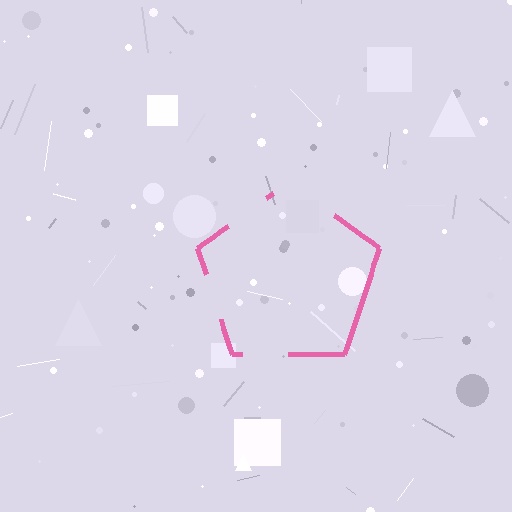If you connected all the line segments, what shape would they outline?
They would outline a pentagon.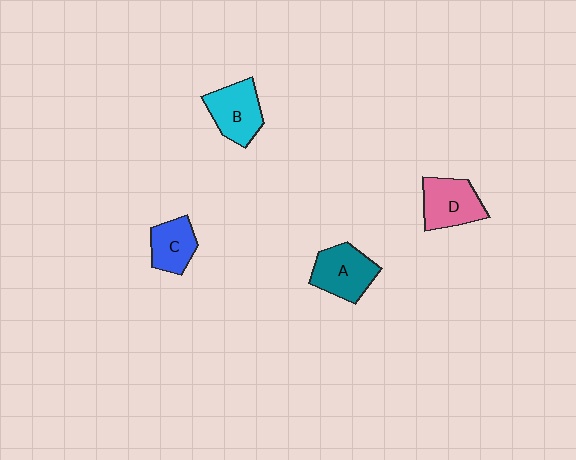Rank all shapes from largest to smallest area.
From largest to smallest: A (teal), D (pink), B (cyan), C (blue).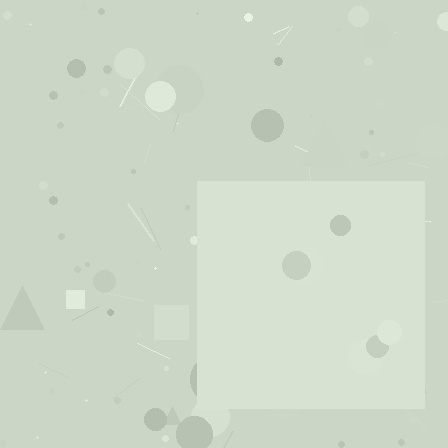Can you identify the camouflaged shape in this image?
The camouflaged shape is a square.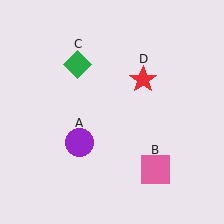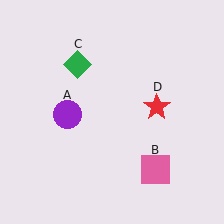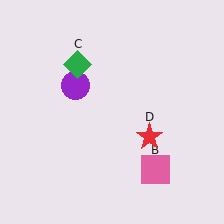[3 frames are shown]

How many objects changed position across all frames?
2 objects changed position: purple circle (object A), red star (object D).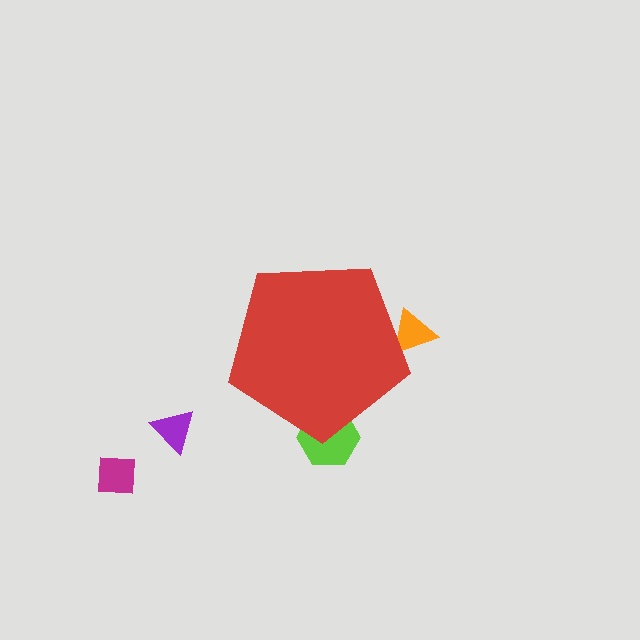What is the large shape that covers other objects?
A red pentagon.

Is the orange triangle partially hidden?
Yes, the orange triangle is partially hidden behind the red pentagon.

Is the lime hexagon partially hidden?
Yes, the lime hexagon is partially hidden behind the red pentagon.